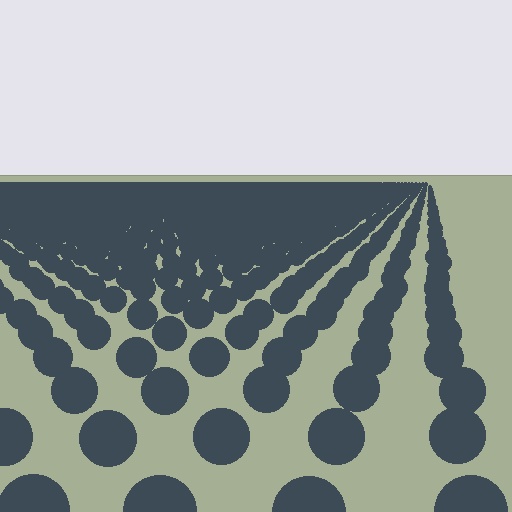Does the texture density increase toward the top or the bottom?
Density increases toward the top.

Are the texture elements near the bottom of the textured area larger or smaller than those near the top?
Larger. Near the bottom, elements are closer to the viewer and appear at a bigger on-screen size.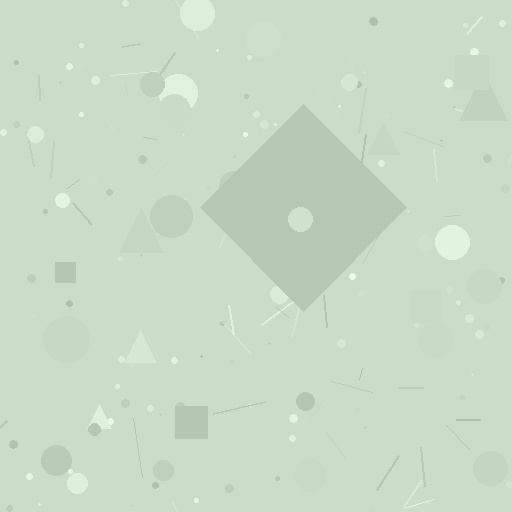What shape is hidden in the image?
A diamond is hidden in the image.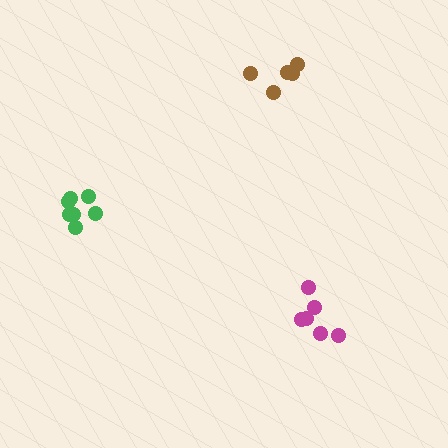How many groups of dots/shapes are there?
There are 3 groups.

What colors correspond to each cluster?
The clusters are colored: magenta, brown, green.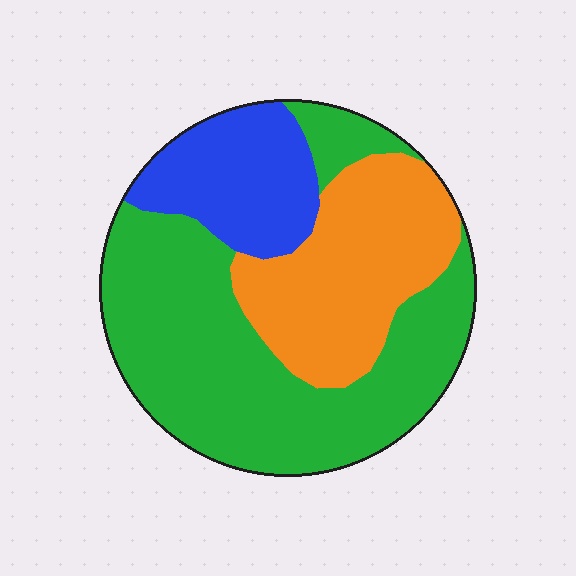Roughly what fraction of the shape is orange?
Orange covers roughly 30% of the shape.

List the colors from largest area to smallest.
From largest to smallest: green, orange, blue.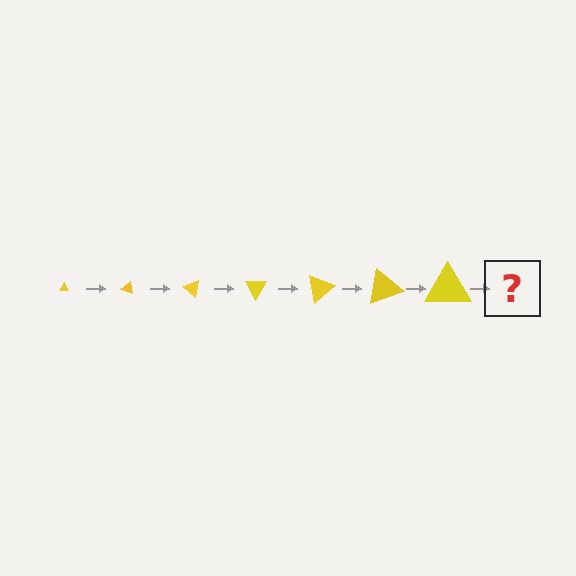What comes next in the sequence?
The next element should be a triangle, larger than the previous one and rotated 140 degrees from the start.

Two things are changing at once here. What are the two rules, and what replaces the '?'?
The two rules are that the triangle grows larger each step and it rotates 20 degrees each step. The '?' should be a triangle, larger than the previous one and rotated 140 degrees from the start.